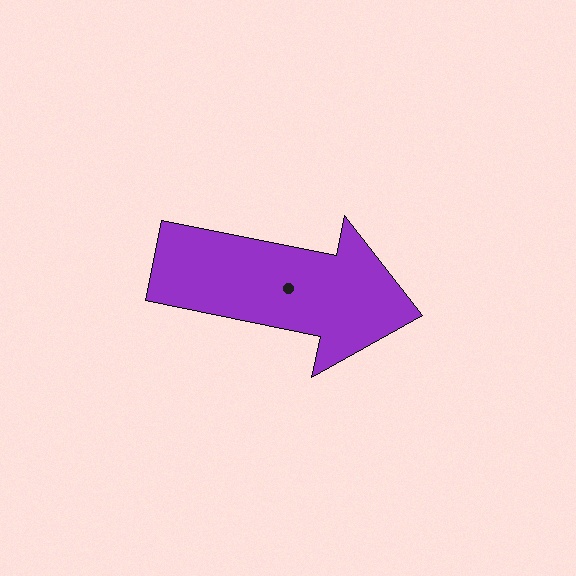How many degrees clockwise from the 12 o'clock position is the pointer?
Approximately 102 degrees.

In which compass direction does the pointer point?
East.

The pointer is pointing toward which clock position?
Roughly 3 o'clock.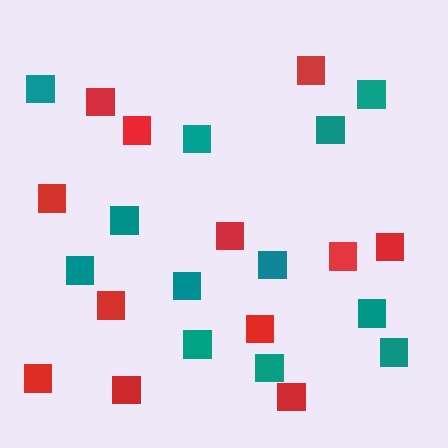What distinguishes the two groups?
There are 2 groups: one group of red squares (12) and one group of teal squares (12).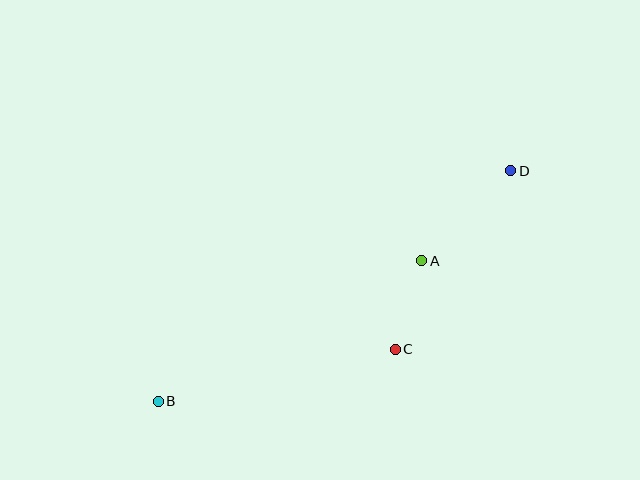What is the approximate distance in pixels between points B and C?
The distance between B and C is approximately 243 pixels.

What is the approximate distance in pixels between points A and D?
The distance between A and D is approximately 127 pixels.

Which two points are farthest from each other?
Points B and D are farthest from each other.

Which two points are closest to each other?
Points A and C are closest to each other.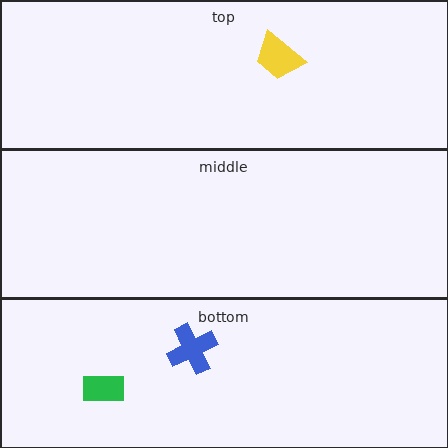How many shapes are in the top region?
1.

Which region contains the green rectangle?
The bottom region.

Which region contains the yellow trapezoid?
The top region.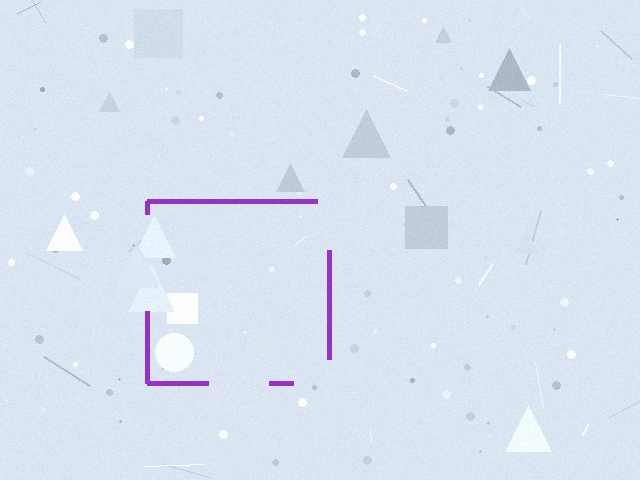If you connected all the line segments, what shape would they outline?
They would outline a square.